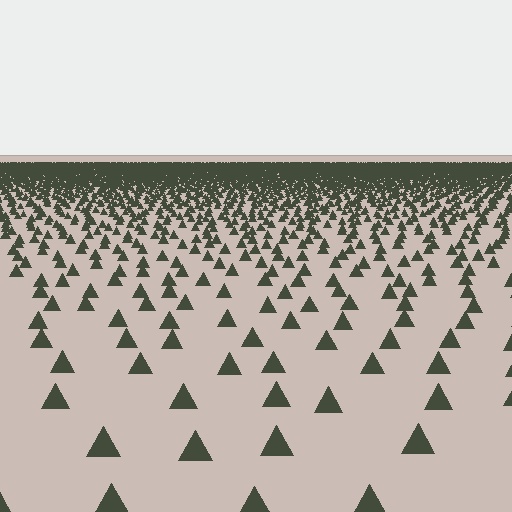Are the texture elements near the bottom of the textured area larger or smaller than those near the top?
Larger. Near the bottom, elements are closer to the viewer and appear at a bigger on-screen size.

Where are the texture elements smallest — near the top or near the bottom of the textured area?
Near the top.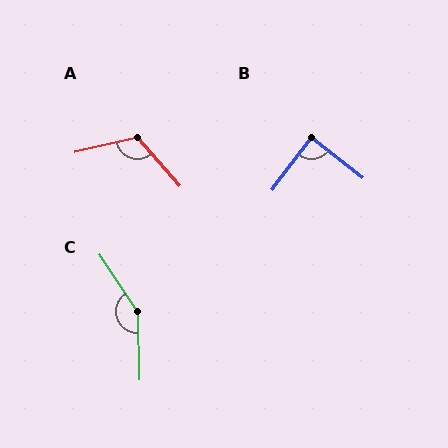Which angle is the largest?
C, at approximately 148 degrees.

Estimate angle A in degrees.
Approximately 118 degrees.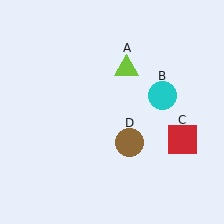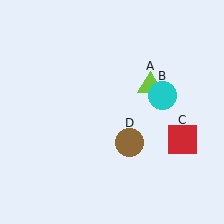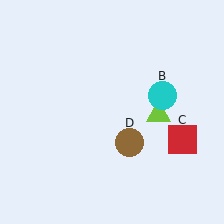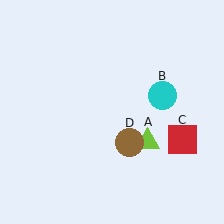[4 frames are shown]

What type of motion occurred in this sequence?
The lime triangle (object A) rotated clockwise around the center of the scene.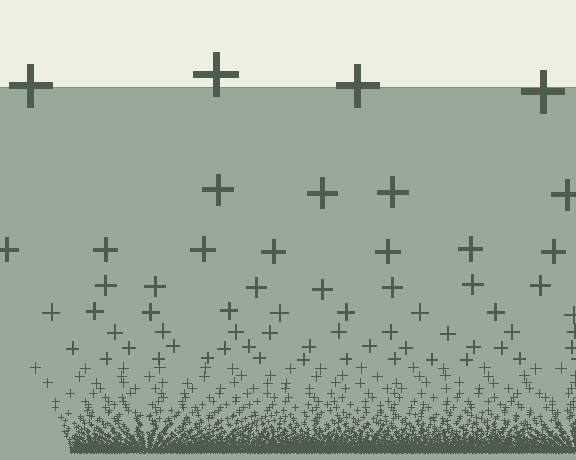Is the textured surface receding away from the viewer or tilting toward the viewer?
The surface appears to tilt toward the viewer. Texture elements get larger and sparser toward the top.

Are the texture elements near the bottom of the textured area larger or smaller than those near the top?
Smaller. The gradient is inverted — elements near the bottom are smaller and denser.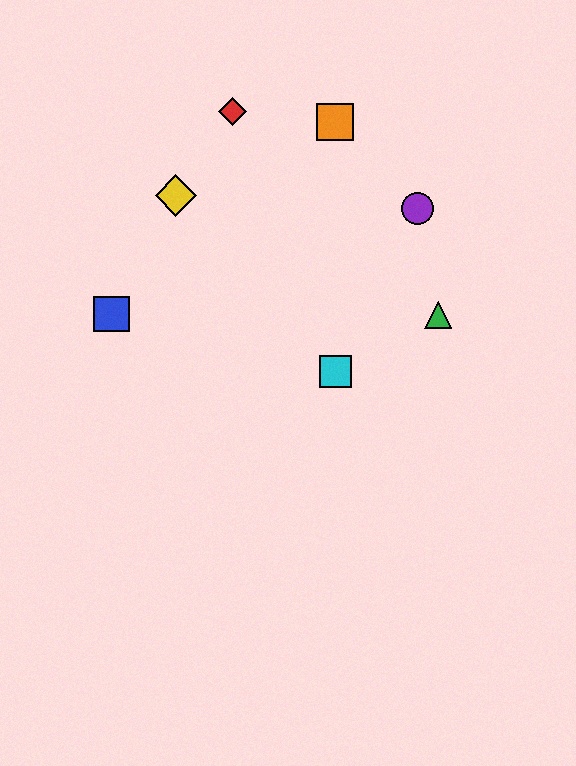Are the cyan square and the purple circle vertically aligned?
No, the cyan square is at x≈335 and the purple circle is at x≈417.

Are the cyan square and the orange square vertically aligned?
Yes, both are at x≈335.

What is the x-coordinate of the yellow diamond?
The yellow diamond is at x≈176.